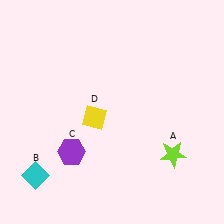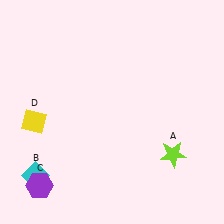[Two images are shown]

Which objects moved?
The objects that moved are: the purple hexagon (C), the yellow diamond (D).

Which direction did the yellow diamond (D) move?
The yellow diamond (D) moved left.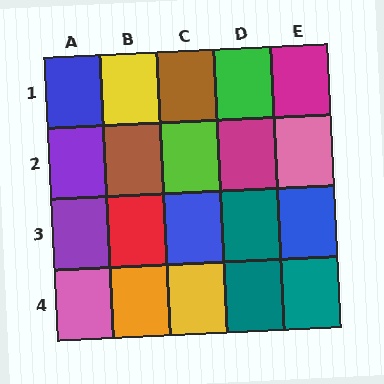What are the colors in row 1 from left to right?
Blue, yellow, brown, green, magenta.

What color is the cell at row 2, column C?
Lime.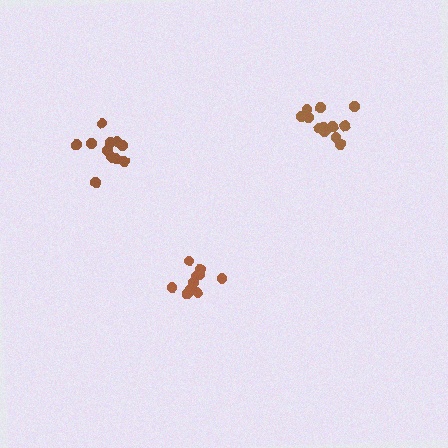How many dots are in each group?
Group 1: 10 dots, Group 2: 13 dots, Group 3: 11 dots (34 total).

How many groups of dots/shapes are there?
There are 3 groups.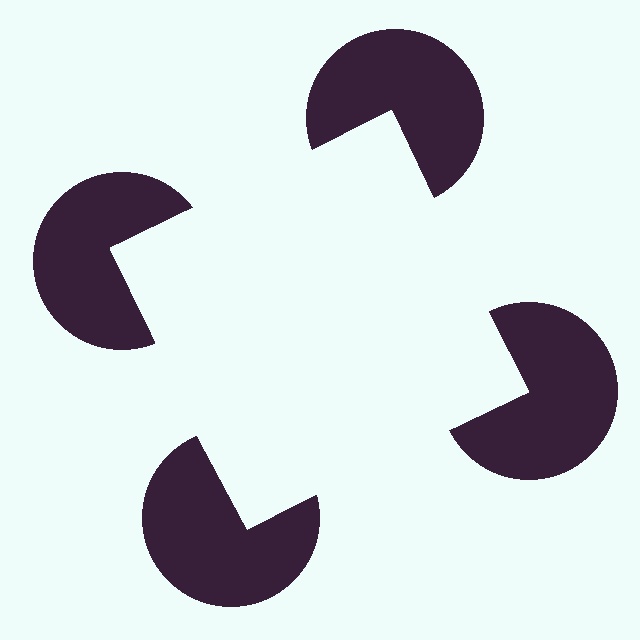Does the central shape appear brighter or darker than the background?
It typically appears slightly brighter than the background, even though no actual brightness change is drawn.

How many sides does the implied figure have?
4 sides.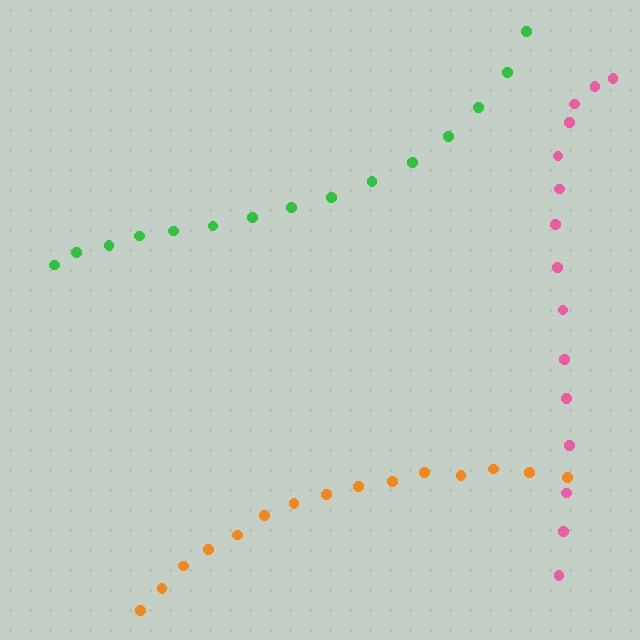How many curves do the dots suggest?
There are 3 distinct paths.